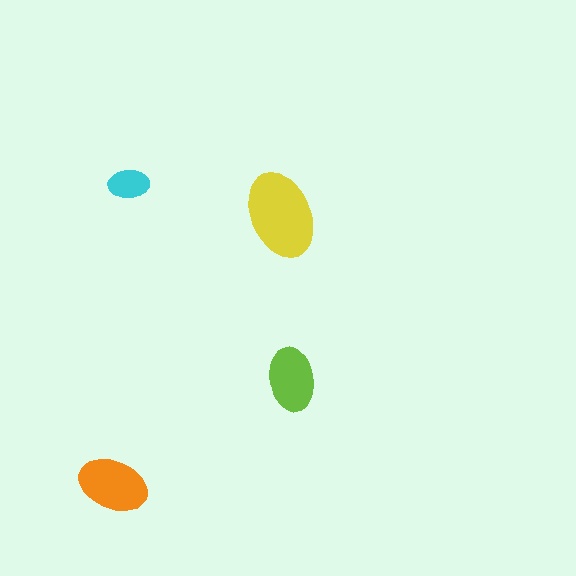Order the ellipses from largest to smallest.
the yellow one, the orange one, the lime one, the cyan one.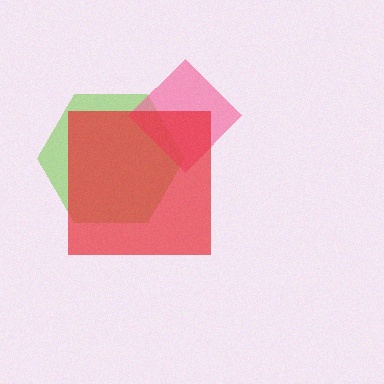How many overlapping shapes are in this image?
There are 3 overlapping shapes in the image.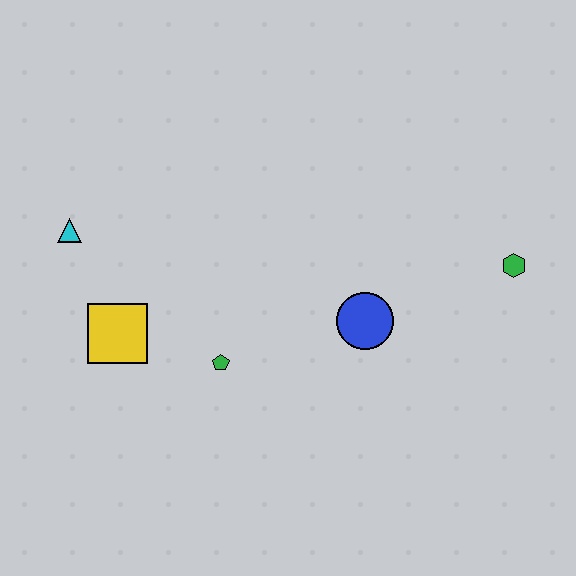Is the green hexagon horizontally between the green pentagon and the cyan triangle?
No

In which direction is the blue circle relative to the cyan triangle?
The blue circle is to the right of the cyan triangle.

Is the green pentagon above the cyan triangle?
No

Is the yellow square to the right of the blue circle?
No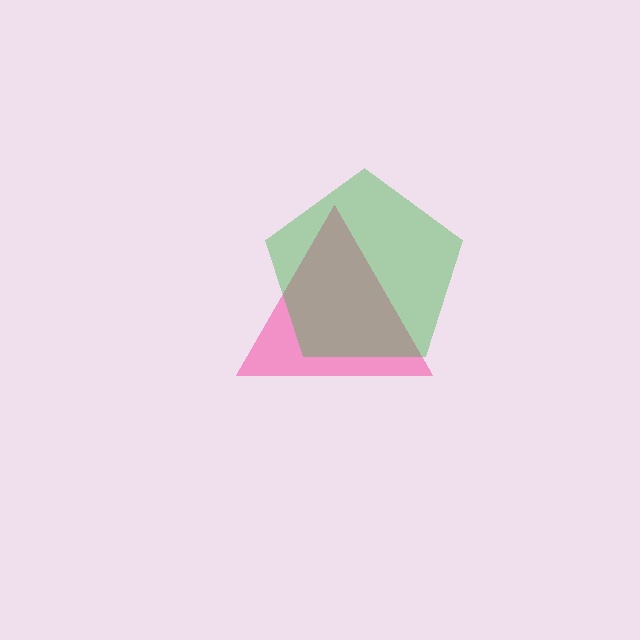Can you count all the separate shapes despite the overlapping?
Yes, there are 2 separate shapes.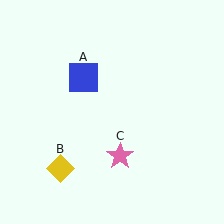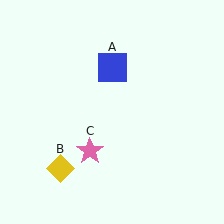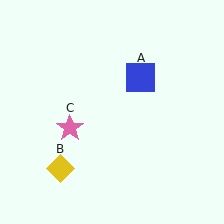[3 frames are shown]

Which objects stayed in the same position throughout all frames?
Yellow diamond (object B) remained stationary.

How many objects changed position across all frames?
2 objects changed position: blue square (object A), pink star (object C).